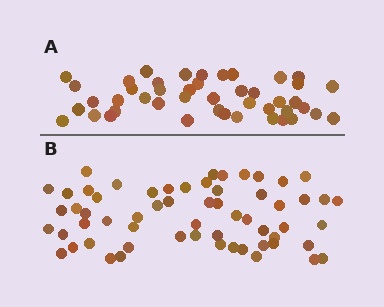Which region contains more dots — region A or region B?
Region B (the bottom region) has more dots.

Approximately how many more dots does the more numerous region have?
Region B has approximately 15 more dots than region A.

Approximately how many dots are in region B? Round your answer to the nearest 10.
About 60 dots.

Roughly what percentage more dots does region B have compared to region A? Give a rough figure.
About 35% more.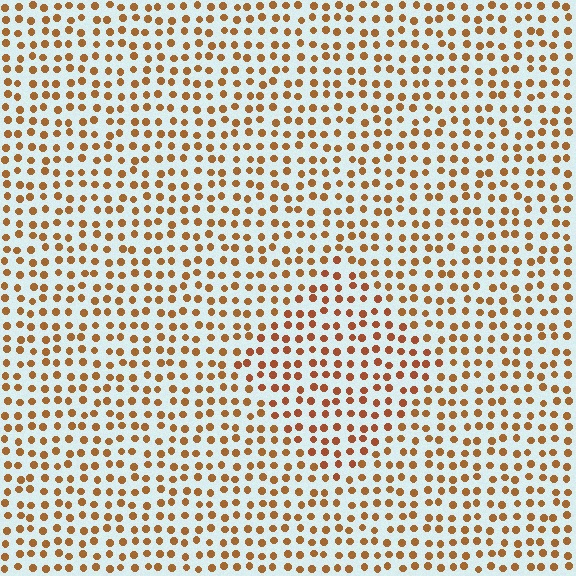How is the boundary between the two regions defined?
The boundary is defined purely by a slight shift in hue (about 14 degrees). Spacing, size, and orientation are identical on both sides.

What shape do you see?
I see a diamond.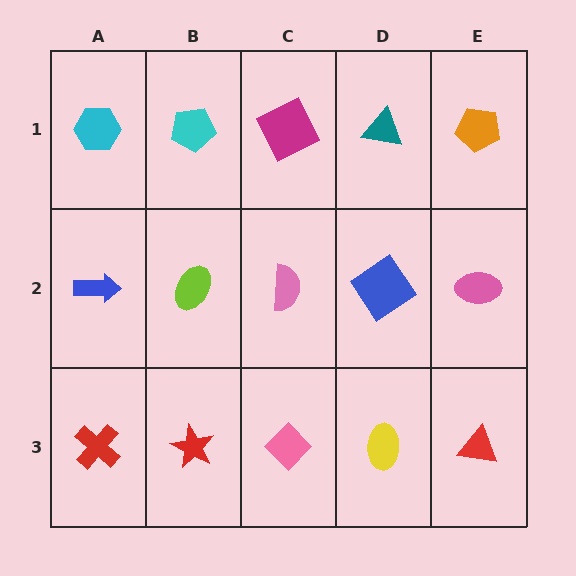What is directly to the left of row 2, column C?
A lime ellipse.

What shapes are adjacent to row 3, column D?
A blue diamond (row 2, column D), a pink diamond (row 3, column C), a red triangle (row 3, column E).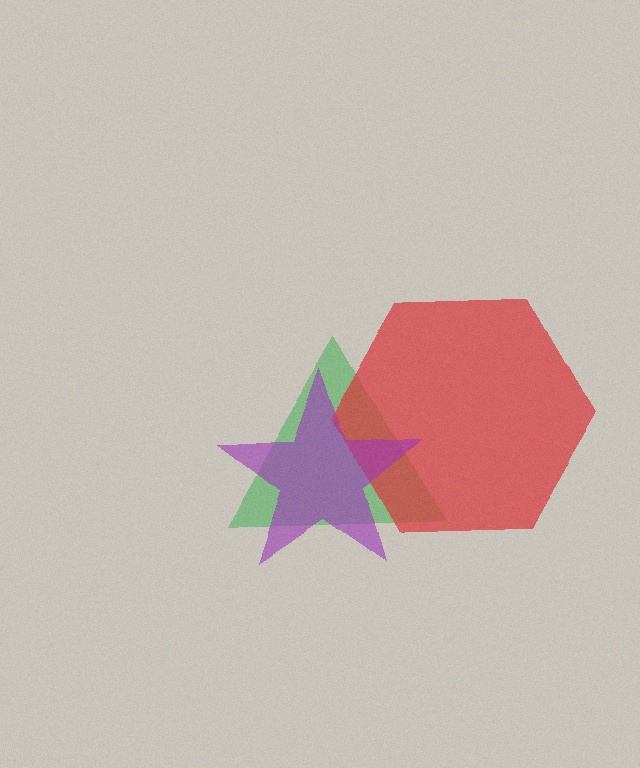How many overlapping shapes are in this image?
There are 3 overlapping shapes in the image.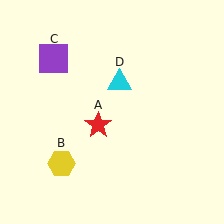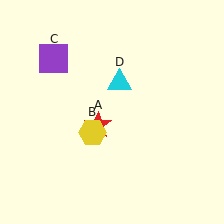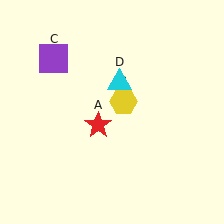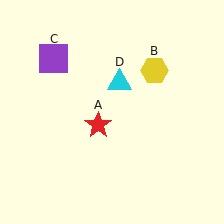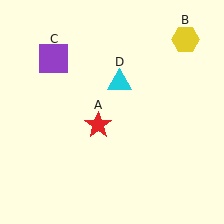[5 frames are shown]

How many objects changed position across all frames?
1 object changed position: yellow hexagon (object B).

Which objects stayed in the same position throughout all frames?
Red star (object A) and purple square (object C) and cyan triangle (object D) remained stationary.